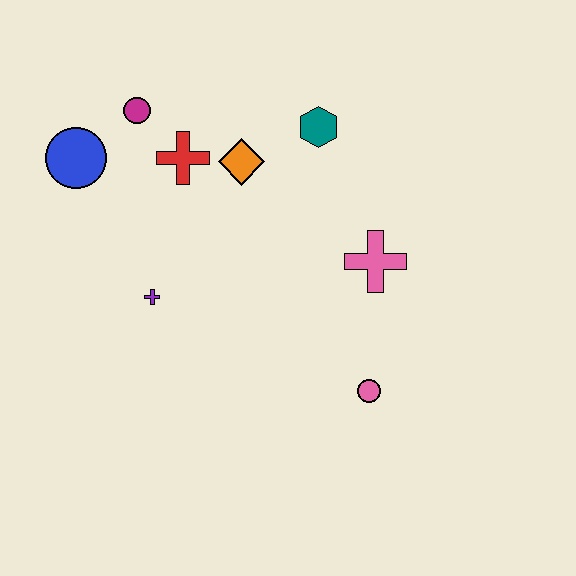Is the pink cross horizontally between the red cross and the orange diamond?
No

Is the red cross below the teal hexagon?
Yes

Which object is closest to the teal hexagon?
The orange diamond is closest to the teal hexagon.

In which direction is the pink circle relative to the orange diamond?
The pink circle is below the orange diamond.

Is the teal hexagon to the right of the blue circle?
Yes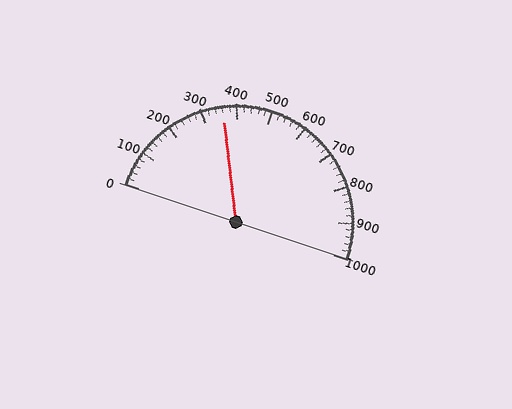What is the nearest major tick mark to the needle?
The nearest major tick mark is 400.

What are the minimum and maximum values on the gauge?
The gauge ranges from 0 to 1000.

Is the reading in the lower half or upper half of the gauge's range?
The reading is in the lower half of the range (0 to 1000).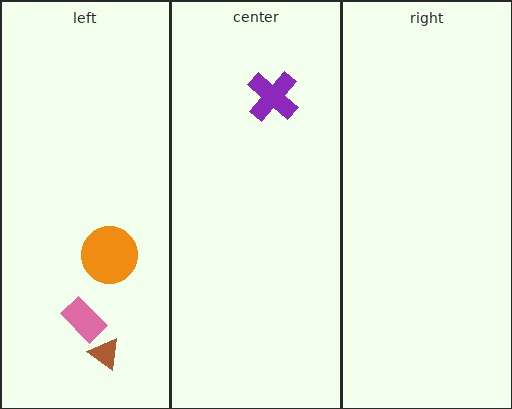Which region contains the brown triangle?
The left region.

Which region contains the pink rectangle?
The left region.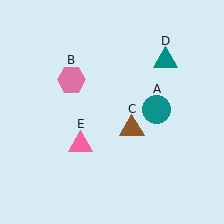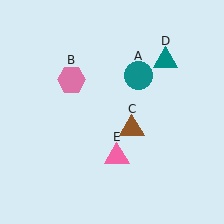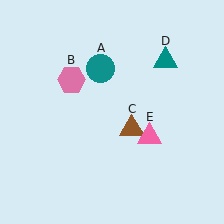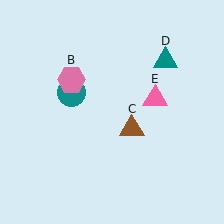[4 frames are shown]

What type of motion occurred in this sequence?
The teal circle (object A), pink triangle (object E) rotated counterclockwise around the center of the scene.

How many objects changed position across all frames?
2 objects changed position: teal circle (object A), pink triangle (object E).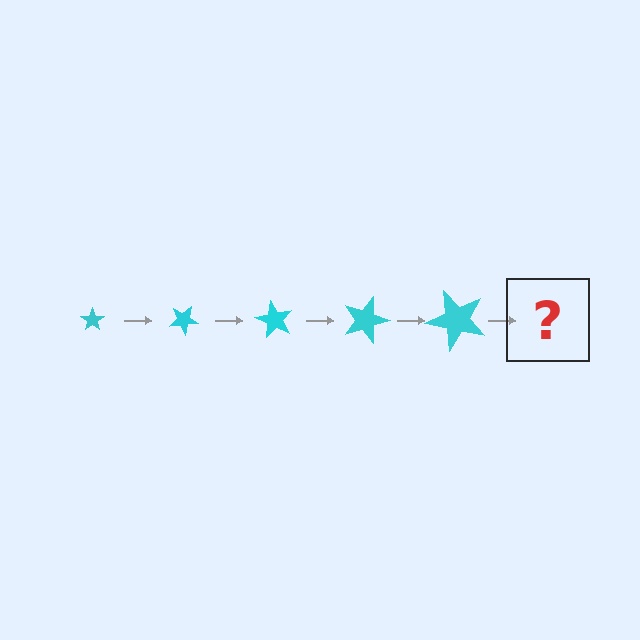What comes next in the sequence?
The next element should be a star, larger than the previous one and rotated 150 degrees from the start.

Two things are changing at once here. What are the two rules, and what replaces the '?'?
The two rules are that the star grows larger each step and it rotates 30 degrees each step. The '?' should be a star, larger than the previous one and rotated 150 degrees from the start.